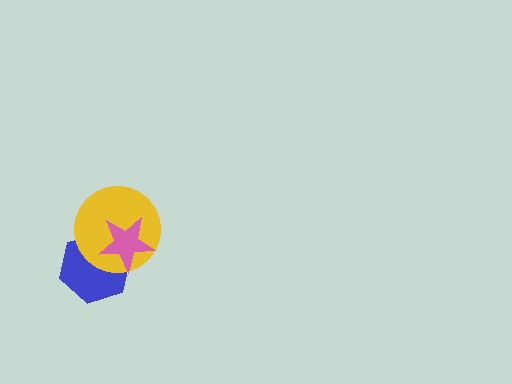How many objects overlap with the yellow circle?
2 objects overlap with the yellow circle.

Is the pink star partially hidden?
No, no other shape covers it.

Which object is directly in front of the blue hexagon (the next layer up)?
The yellow circle is directly in front of the blue hexagon.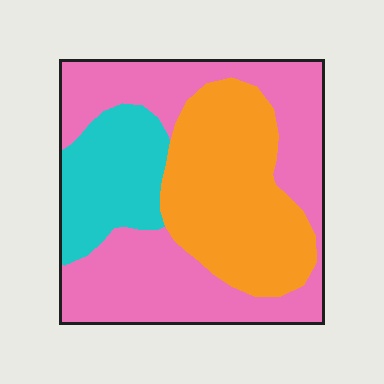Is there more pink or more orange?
Pink.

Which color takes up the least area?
Cyan, at roughly 20%.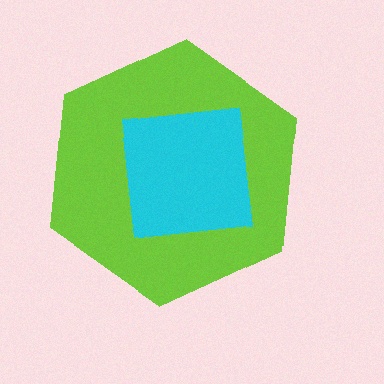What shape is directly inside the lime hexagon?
The cyan square.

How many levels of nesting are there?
2.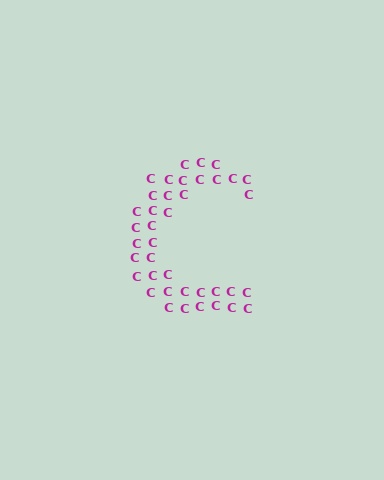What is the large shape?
The large shape is the letter C.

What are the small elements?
The small elements are letter C's.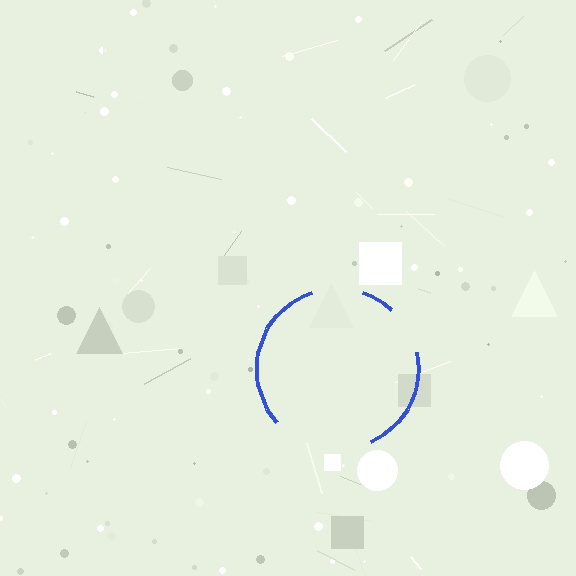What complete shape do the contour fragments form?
The contour fragments form a circle.